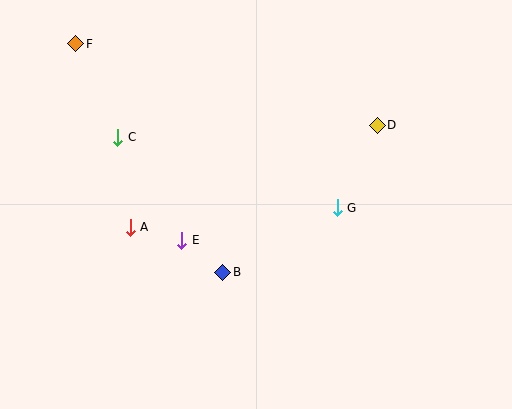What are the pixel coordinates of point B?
Point B is at (223, 272).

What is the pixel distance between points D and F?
The distance between D and F is 312 pixels.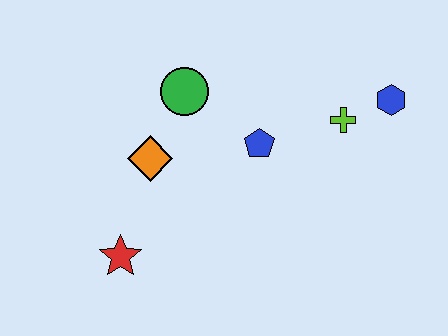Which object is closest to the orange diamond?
The green circle is closest to the orange diamond.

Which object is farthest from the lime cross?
The red star is farthest from the lime cross.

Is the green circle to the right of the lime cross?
No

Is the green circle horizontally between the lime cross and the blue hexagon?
No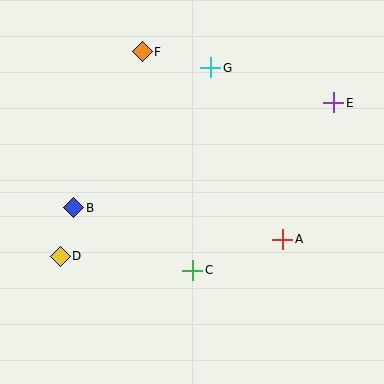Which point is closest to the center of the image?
Point C at (193, 270) is closest to the center.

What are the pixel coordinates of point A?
Point A is at (283, 239).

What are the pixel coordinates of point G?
Point G is at (211, 68).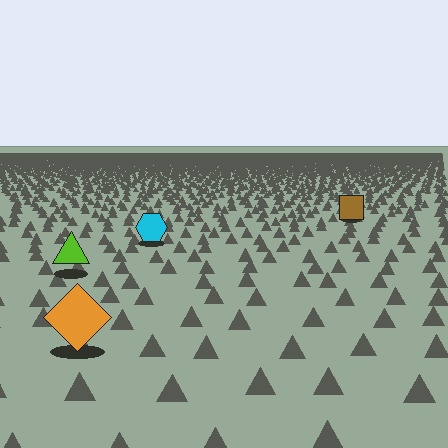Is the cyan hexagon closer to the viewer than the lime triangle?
No. The lime triangle is closer — you can tell from the texture gradient: the ground texture is coarser near it.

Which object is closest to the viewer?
The orange diamond is closest. The texture marks near it are larger and more spread out.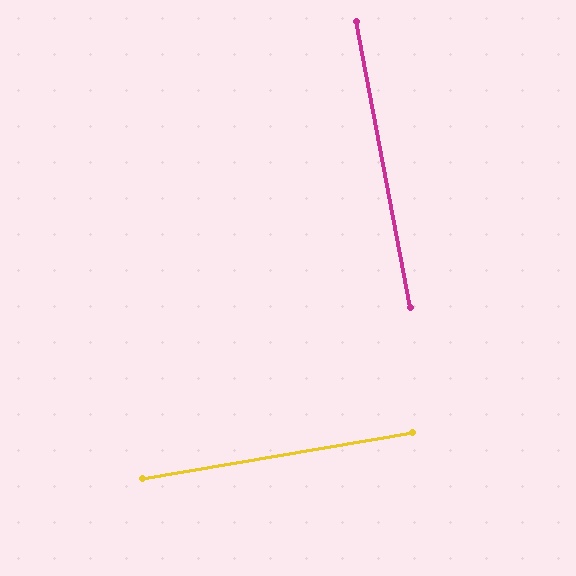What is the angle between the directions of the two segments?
Approximately 89 degrees.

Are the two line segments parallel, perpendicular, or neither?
Perpendicular — they meet at approximately 89°.